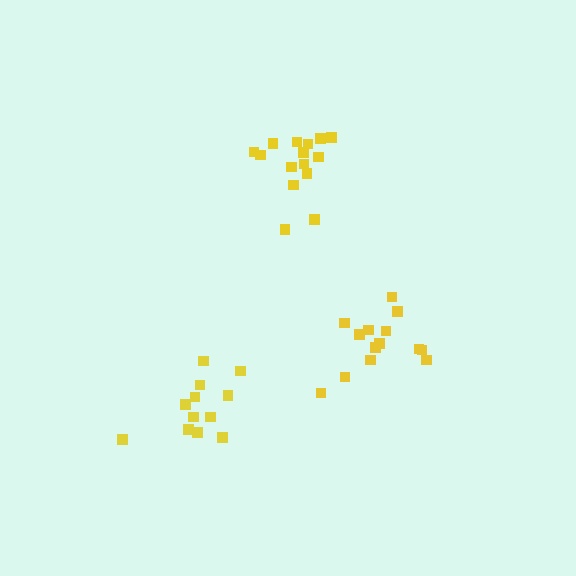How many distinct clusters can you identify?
There are 3 distinct clusters.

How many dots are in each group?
Group 1: 15 dots, Group 2: 12 dots, Group 3: 14 dots (41 total).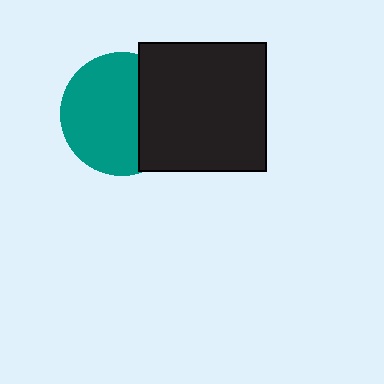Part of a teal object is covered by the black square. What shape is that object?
It is a circle.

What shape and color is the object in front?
The object in front is a black square.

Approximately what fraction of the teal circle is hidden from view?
Roughly 34% of the teal circle is hidden behind the black square.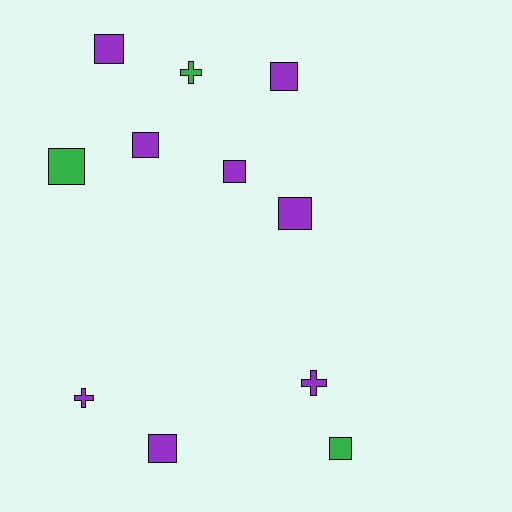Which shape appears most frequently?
Square, with 8 objects.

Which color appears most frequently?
Purple, with 8 objects.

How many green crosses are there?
There is 1 green cross.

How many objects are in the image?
There are 11 objects.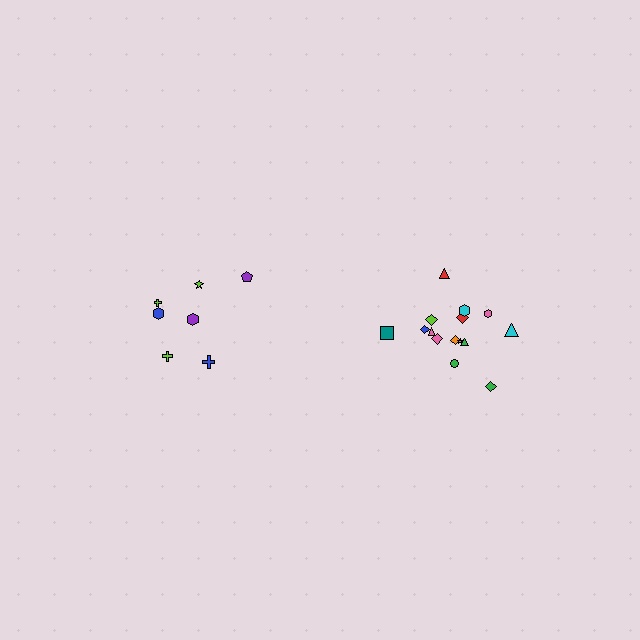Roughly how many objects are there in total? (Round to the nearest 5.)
Roughly 20 objects in total.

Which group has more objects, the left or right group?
The right group.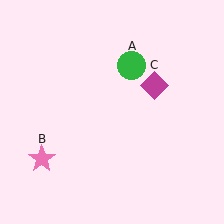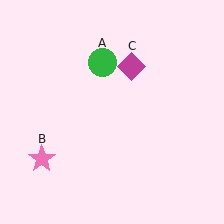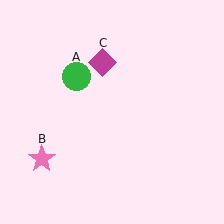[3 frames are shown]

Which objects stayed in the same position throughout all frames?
Pink star (object B) remained stationary.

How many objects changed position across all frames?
2 objects changed position: green circle (object A), magenta diamond (object C).